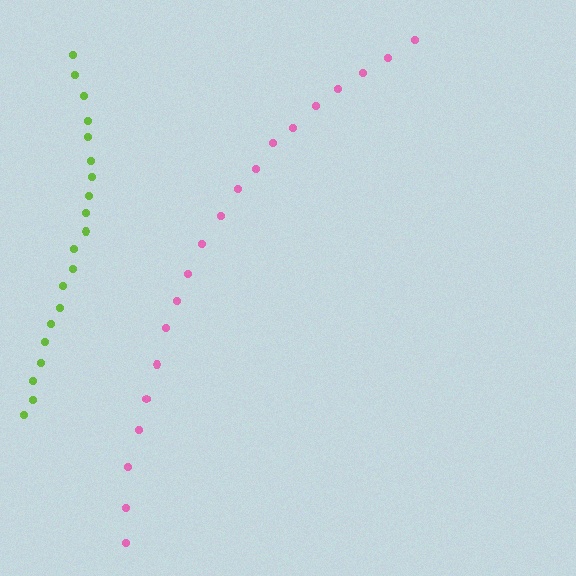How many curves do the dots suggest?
There are 2 distinct paths.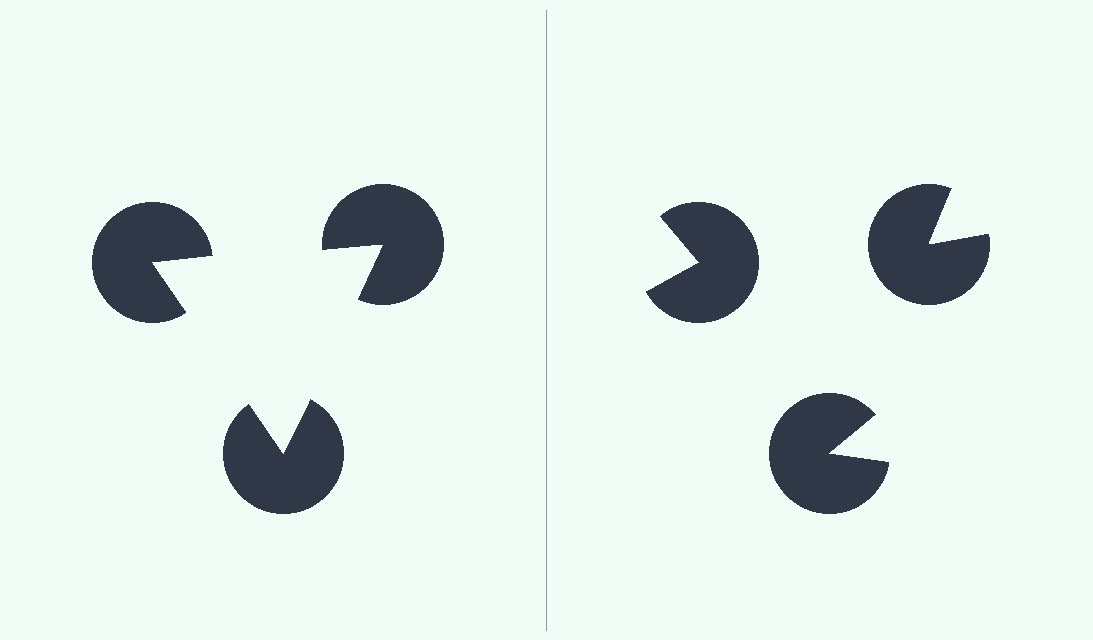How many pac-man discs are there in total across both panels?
6 — 3 on each side.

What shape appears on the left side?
An illusory triangle.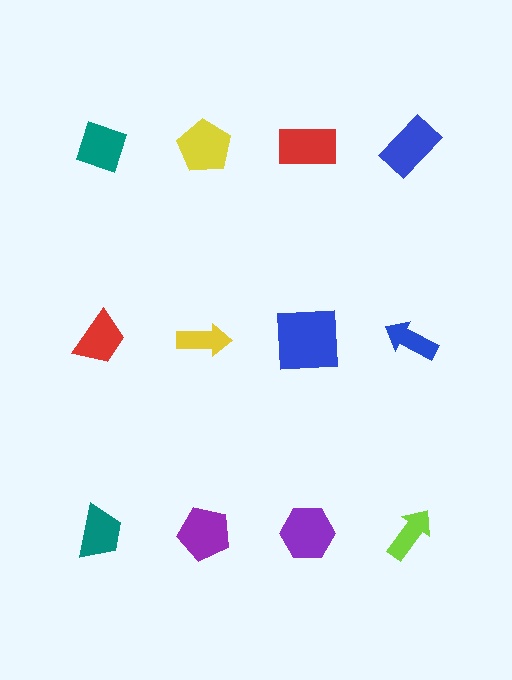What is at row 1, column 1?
A teal diamond.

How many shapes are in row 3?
4 shapes.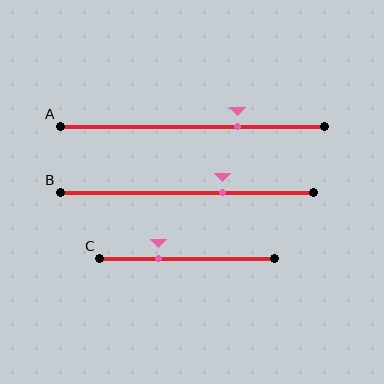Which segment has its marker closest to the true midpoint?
Segment B has its marker closest to the true midpoint.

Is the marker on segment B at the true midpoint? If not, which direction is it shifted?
No, the marker on segment B is shifted to the right by about 14% of the segment length.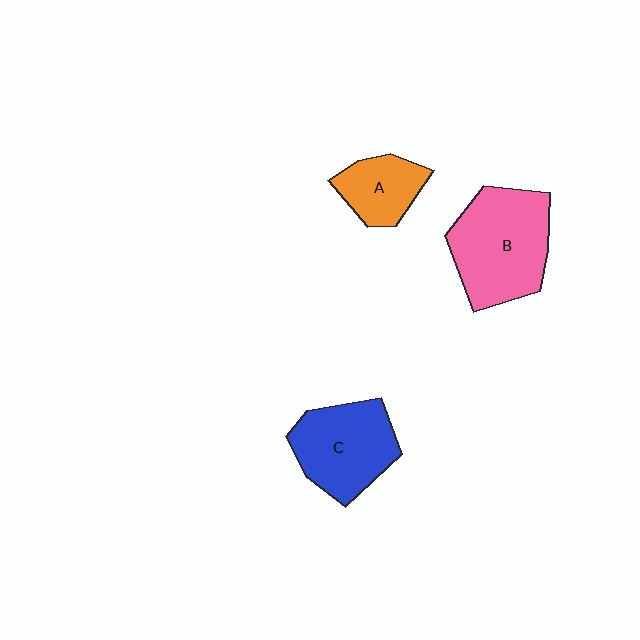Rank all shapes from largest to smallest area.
From largest to smallest: B (pink), C (blue), A (orange).